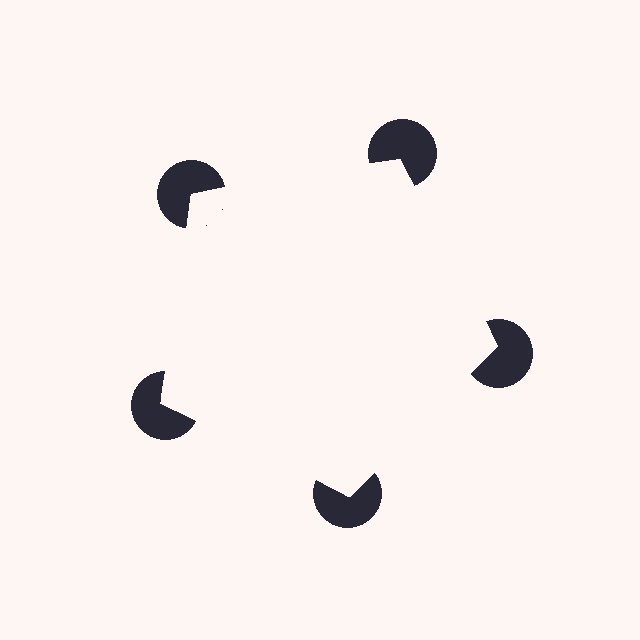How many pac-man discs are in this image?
There are 5 — one at each vertex of the illusory pentagon.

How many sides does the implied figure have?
5 sides.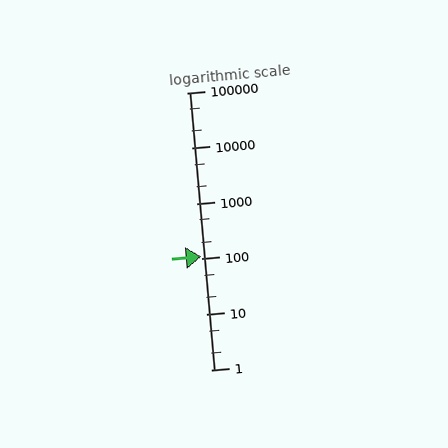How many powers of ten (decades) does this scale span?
The scale spans 5 decades, from 1 to 100000.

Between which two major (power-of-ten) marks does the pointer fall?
The pointer is between 100 and 1000.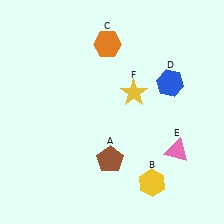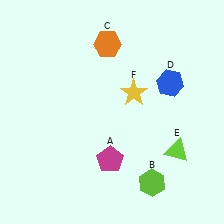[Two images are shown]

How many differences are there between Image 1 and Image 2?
There are 3 differences between the two images.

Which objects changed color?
A changed from brown to magenta. B changed from yellow to lime. E changed from pink to lime.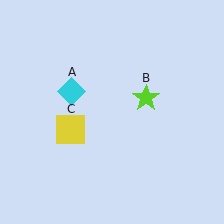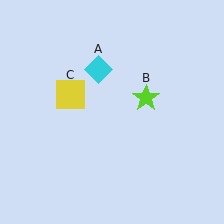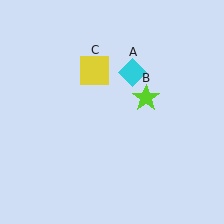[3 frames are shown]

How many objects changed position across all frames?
2 objects changed position: cyan diamond (object A), yellow square (object C).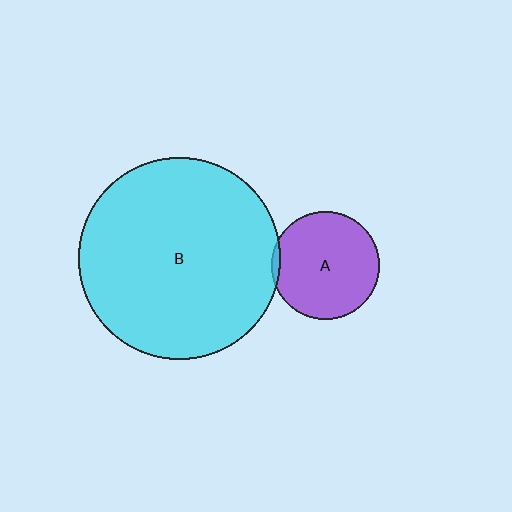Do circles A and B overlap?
Yes.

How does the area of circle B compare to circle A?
Approximately 3.5 times.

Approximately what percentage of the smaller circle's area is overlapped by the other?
Approximately 5%.